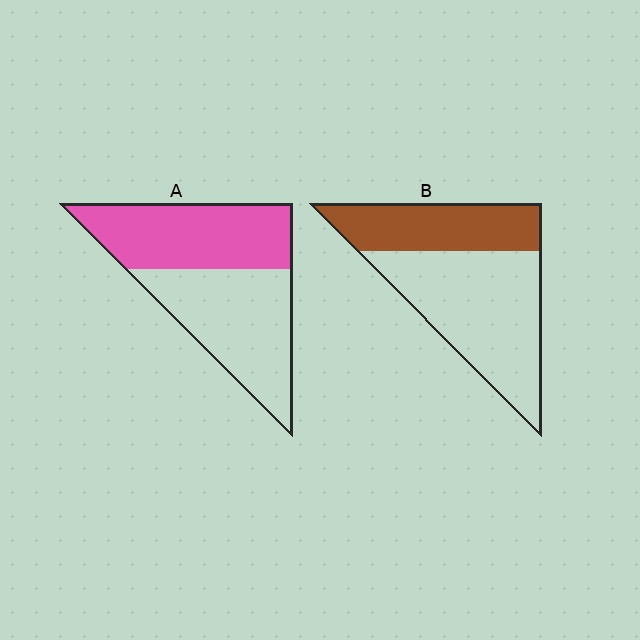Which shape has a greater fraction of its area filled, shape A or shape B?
Shape A.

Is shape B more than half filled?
No.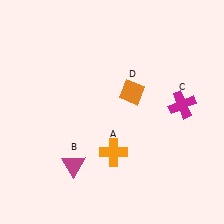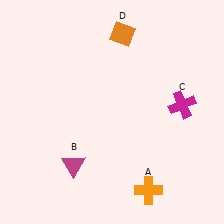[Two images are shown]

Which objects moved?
The objects that moved are: the orange cross (A), the orange diamond (D).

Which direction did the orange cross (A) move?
The orange cross (A) moved down.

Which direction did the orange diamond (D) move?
The orange diamond (D) moved up.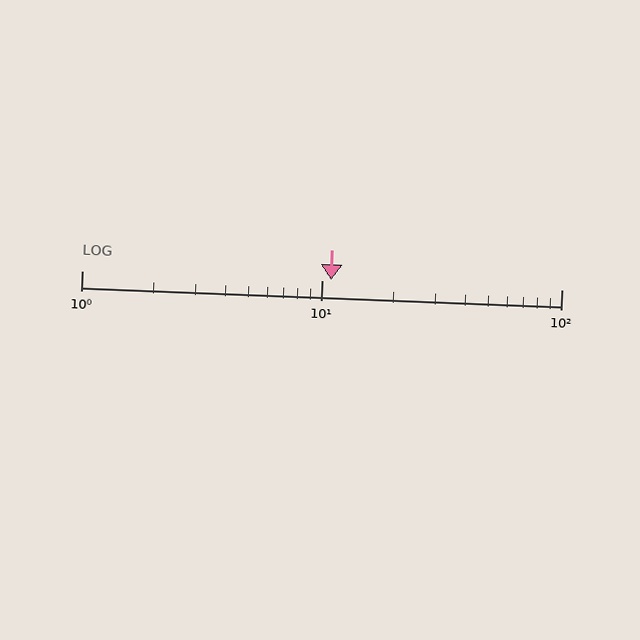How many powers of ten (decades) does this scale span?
The scale spans 2 decades, from 1 to 100.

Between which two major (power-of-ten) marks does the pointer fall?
The pointer is between 10 and 100.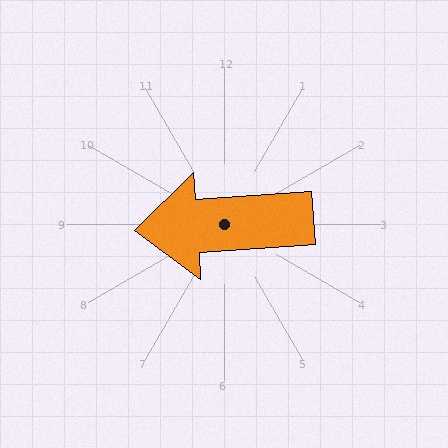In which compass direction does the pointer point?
West.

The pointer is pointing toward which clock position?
Roughly 9 o'clock.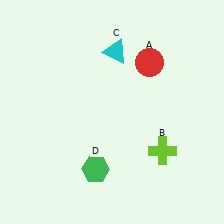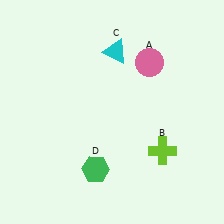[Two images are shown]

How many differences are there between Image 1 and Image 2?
There is 1 difference between the two images.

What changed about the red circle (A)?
In Image 1, A is red. In Image 2, it changed to pink.